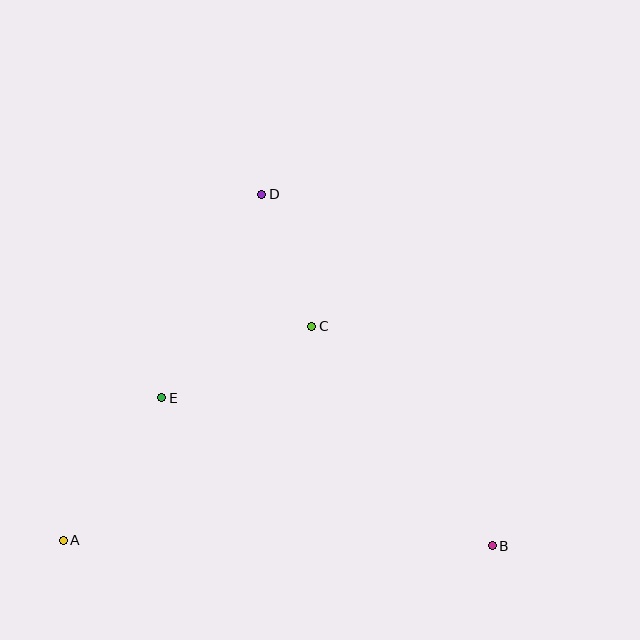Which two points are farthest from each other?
Points A and B are farthest from each other.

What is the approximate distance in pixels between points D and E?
The distance between D and E is approximately 227 pixels.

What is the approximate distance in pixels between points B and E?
The distance between B and E is approximately 362 pixels.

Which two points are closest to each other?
Points C and D are closest to each other.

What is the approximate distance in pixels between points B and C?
The distance between B and C is approximately 284 pixels.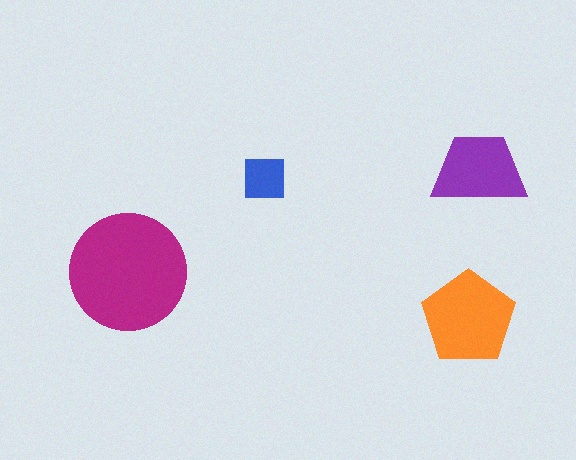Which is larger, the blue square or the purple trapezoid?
The purple trapezoid.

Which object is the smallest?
The blue square.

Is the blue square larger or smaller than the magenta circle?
Smaller.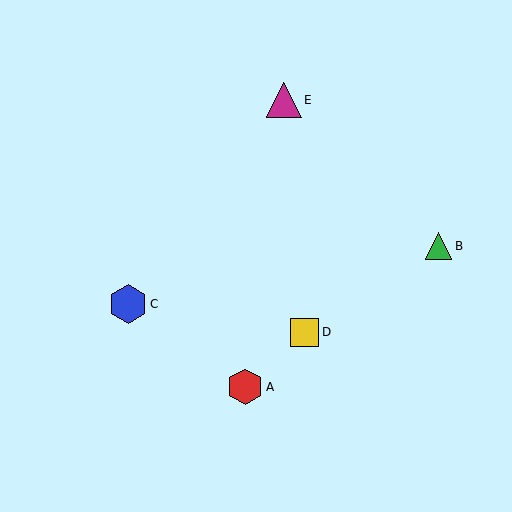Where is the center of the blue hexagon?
The center of the blue hexagon is at (128, 304).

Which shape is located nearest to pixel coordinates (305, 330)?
The yellow square (labeled D) at (305, 332) is nearest to that location.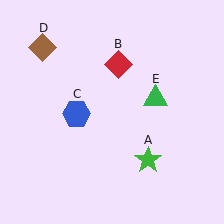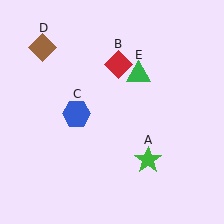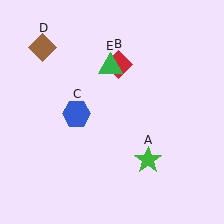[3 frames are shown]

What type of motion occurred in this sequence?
The green triangle (object E) rotated counterclockwise around the center of the scene.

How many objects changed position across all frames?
1 object changed position: green triangle (object E).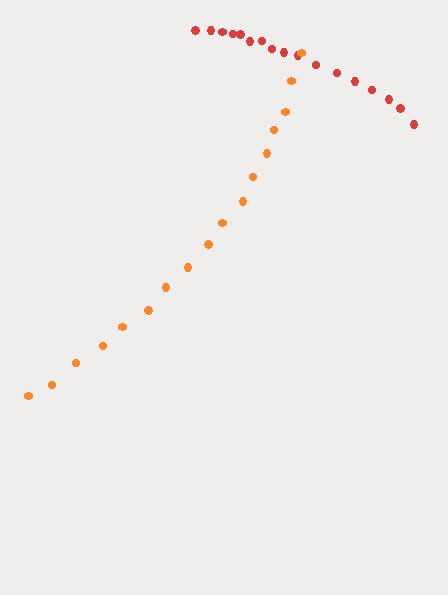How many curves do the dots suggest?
There are 2 distinct paths.